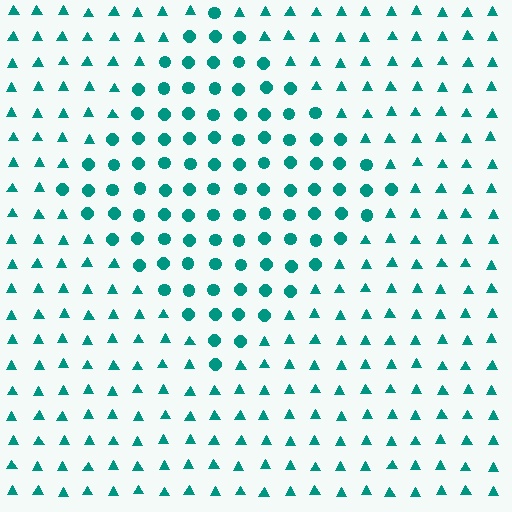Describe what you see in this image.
The image is filled with small teal elements arranged in a uniform grid. A diamond-shaped region contains circles, while the surrounding area contains triangles. The boundary is defined purely by the change in element shape.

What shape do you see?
I see a diamond.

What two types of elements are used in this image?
The image uses circles inside the diamond region and triangles outside it.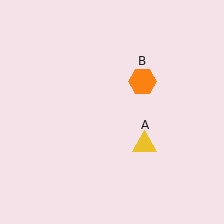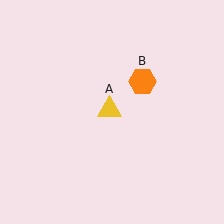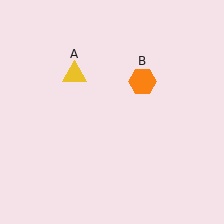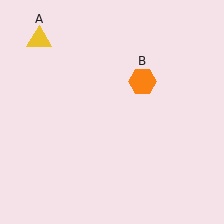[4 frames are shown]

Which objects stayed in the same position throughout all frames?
Orange hexagon (object B) remained stationary.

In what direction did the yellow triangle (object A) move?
The yellow triangle (object A) moved up and to the left.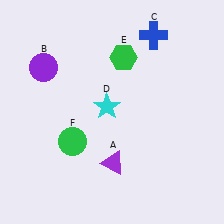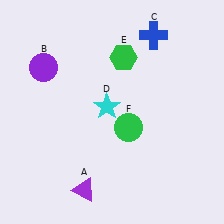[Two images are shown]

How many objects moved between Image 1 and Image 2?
2 objects moved between the two images.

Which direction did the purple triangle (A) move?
The purple triangle (A) moved left.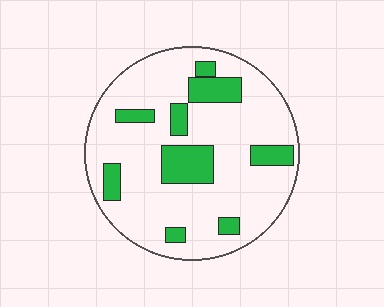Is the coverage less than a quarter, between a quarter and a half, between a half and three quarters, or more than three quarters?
Less than a quarter.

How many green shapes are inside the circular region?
9.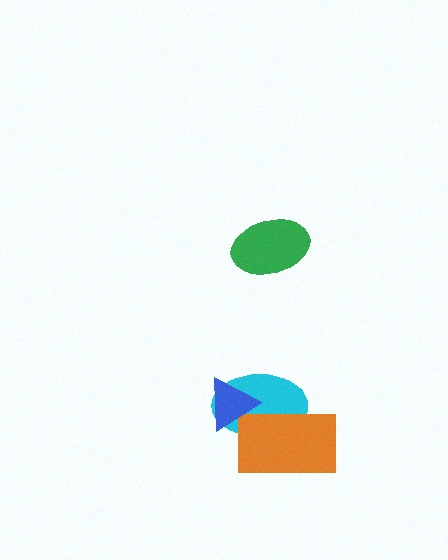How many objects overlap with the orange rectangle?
2 objects overlap with the orange rectangle.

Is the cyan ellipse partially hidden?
Yes, it is partially covered by another shape.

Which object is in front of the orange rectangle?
The blue triangle is in front of the orange rectangle.